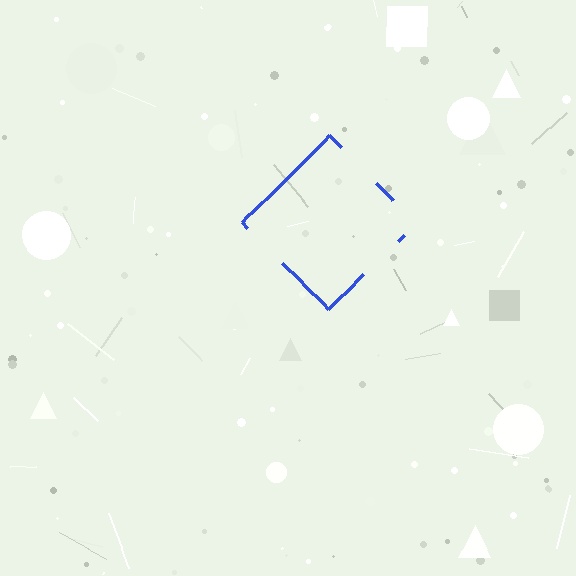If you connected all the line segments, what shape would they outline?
They would outline a diamond.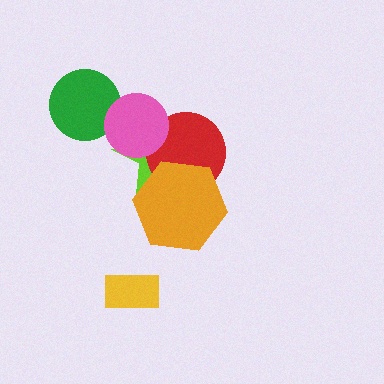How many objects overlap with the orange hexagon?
2 objects overlap with the orange hexagon.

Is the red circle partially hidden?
Yes, it is partially covered by another shape.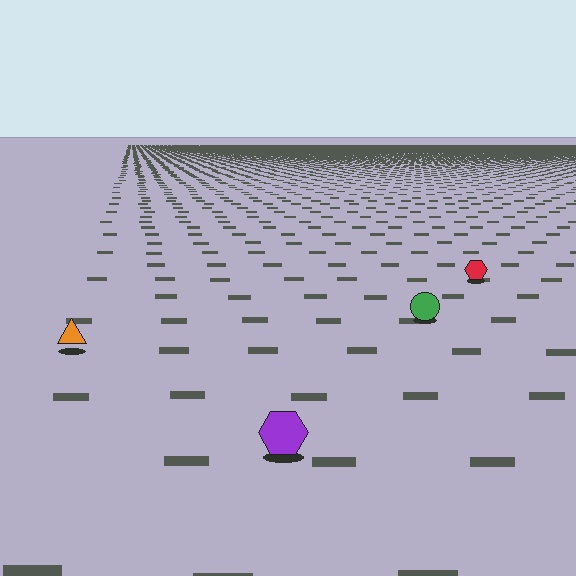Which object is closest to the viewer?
The purple hexagon is closest. The texture marks near it are larger and more spread out.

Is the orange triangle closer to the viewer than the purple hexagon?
No. The purple hexagon is closer — you can tell from the texture gradient: the ground texture is coarser near it.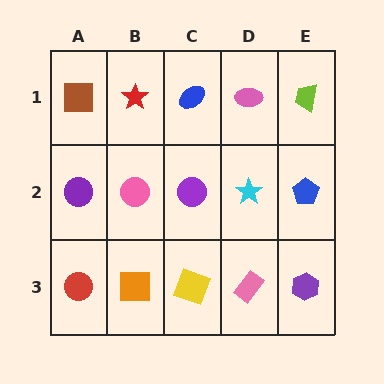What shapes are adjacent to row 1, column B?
A pink circle (row 2, column B), a brown square (row 1, column A), a blue ellipse (row 1, column C).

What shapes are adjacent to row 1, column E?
A blue pentagon (row 2, column E), a pink ellipse (row 1, column D).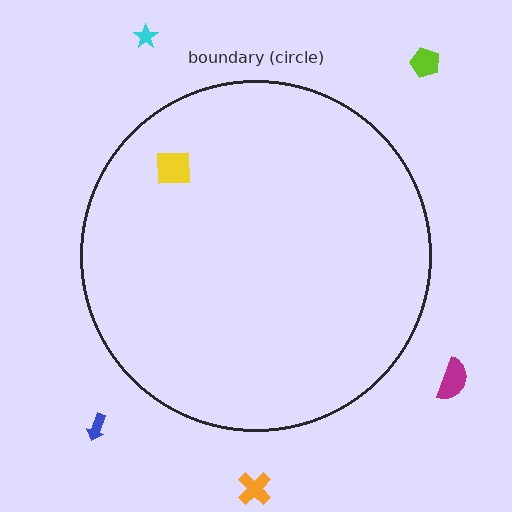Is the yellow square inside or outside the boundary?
Inside.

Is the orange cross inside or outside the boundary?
Outside.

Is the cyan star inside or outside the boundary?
Outside.